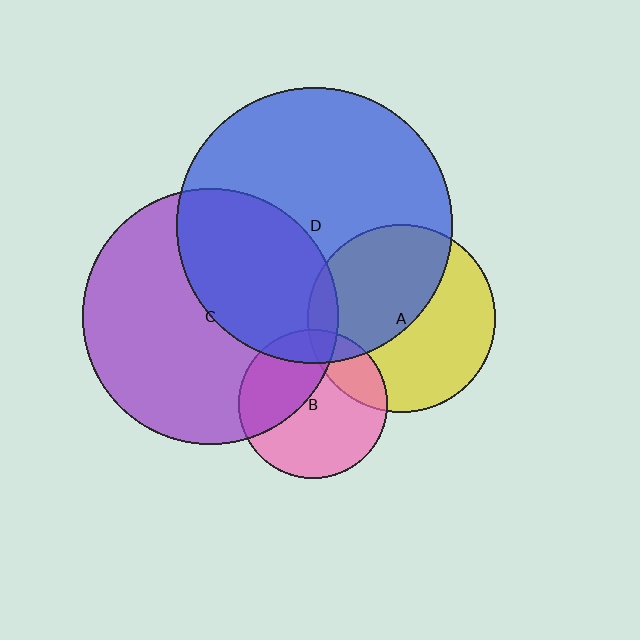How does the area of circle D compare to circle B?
Approximately 3.4 times.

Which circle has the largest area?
Circle D (blue).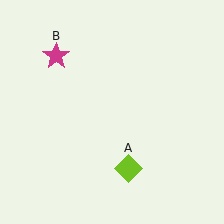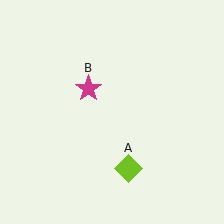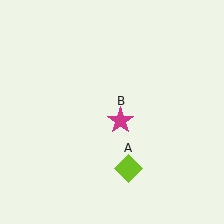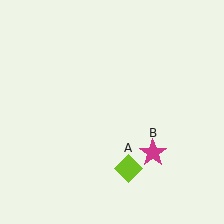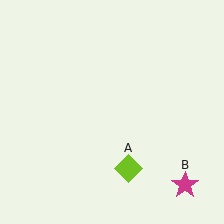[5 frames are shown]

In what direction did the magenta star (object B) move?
The magenta star (object B) moved down and to the right.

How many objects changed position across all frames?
1 object changed position: magenta star (object B).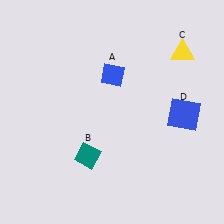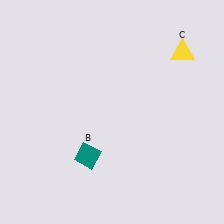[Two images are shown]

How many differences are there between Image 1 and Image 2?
There are 2 differences between the two images.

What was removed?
The blue diamond (A), the blue square (D) were removed in Image 2.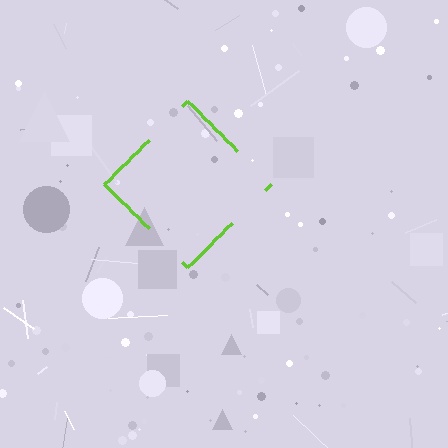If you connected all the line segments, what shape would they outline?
They would outline a diamond.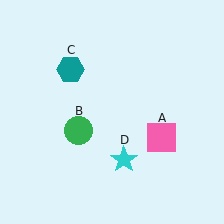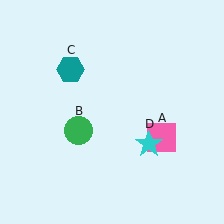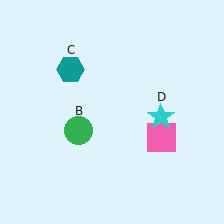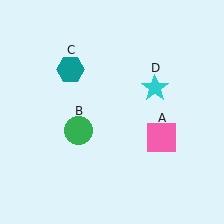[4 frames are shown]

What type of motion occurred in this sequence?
The cyan star (object D) rotated counterclockwise around the center of the scene.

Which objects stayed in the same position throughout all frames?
Pink square (object A) and green circle (object B) and teal hexagon (object C) remained stationary.